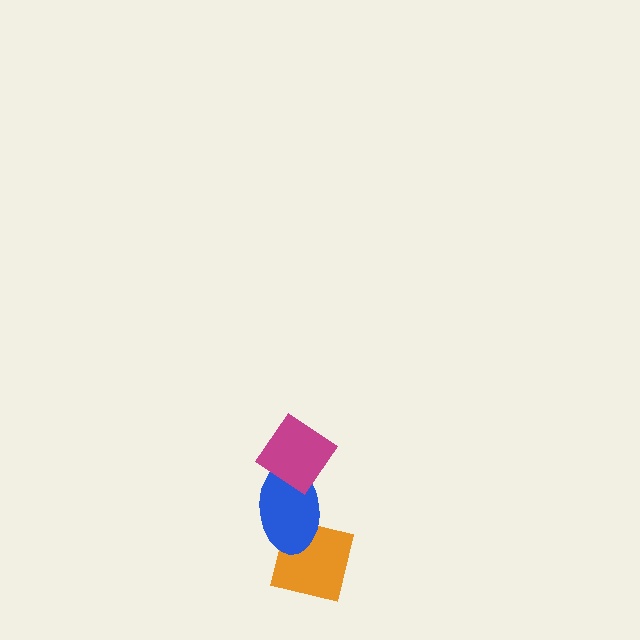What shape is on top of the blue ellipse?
The magenta diamond is on top of the blue ellipse.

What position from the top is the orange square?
The orange square is 3rd from the top.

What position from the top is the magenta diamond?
The magenta diamond is 1st from the top.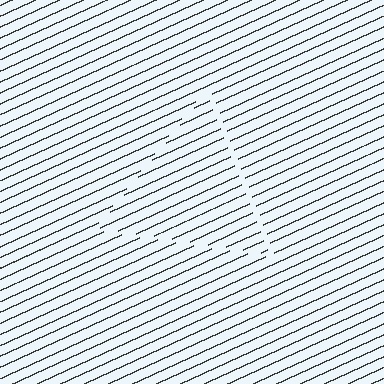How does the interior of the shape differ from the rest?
The interior of the shape contains the same grating, shifted by half a period — the contour is defined by the phase discontinuity where line-ends from the inner and outer gratings abut.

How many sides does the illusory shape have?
3 sides — the line-ends trace a triangle.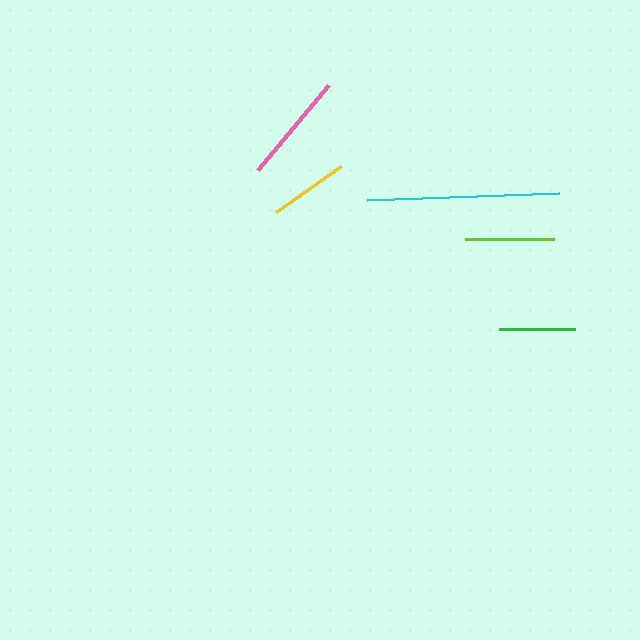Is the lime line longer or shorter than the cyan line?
The cyan line is longer than the lime line.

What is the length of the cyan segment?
The cyan segment is approximately 192 pixels long.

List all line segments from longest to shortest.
From longest to shortest: cyan, pink, lime, yellow, green.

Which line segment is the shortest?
The green line is the shortest at approximately 76 pixels.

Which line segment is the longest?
The cyan line is the longest at approximately 192 pixels.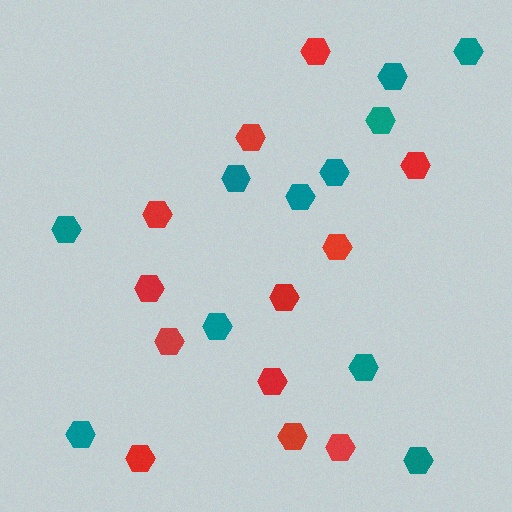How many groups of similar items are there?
There are 2 groups: one group of red hexagons (12) and one group of teal hexagons (11).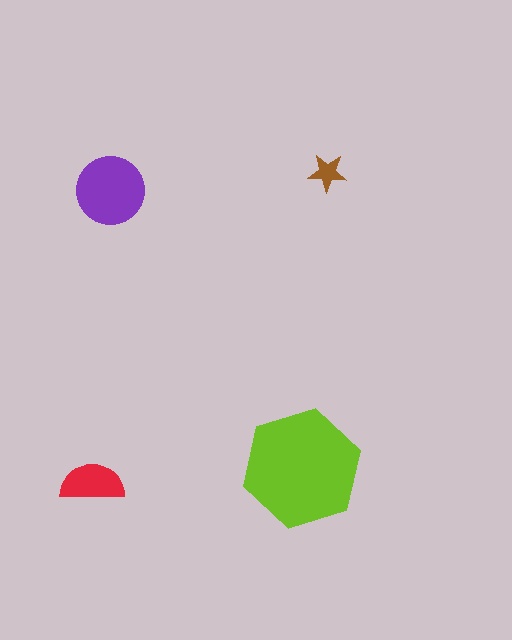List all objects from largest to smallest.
The lime hexagon, the purple circle, the red semicircle, the brown star.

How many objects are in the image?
There are 4 objects in the image.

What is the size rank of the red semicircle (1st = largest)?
3rd.